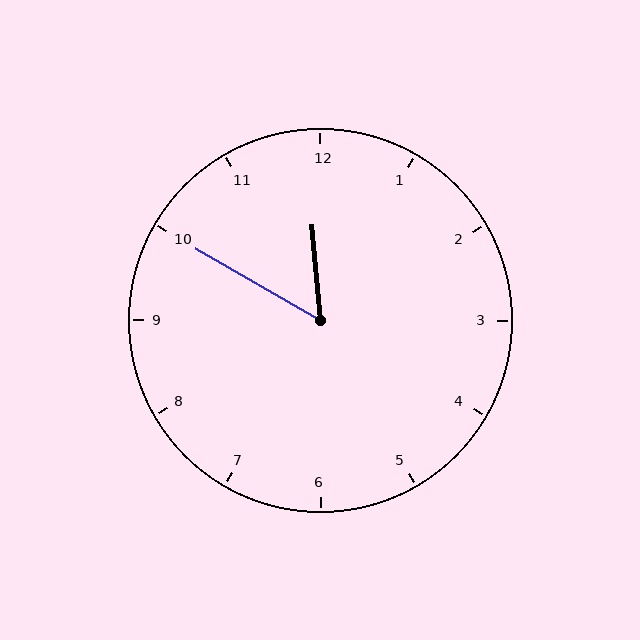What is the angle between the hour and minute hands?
Approximately 55 degrees.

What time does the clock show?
11:50.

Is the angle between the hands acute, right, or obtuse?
It is acute.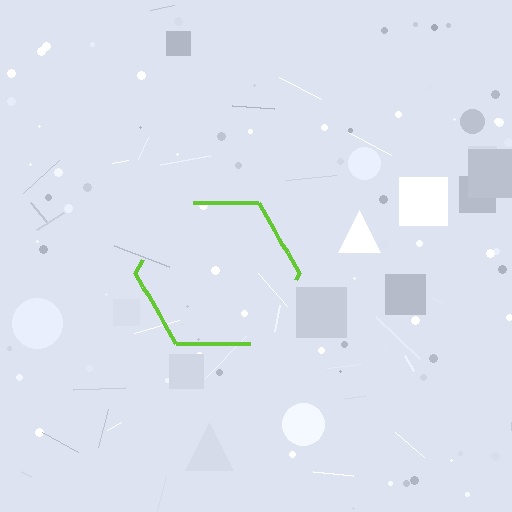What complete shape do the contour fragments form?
The contour fragments form a hexagon.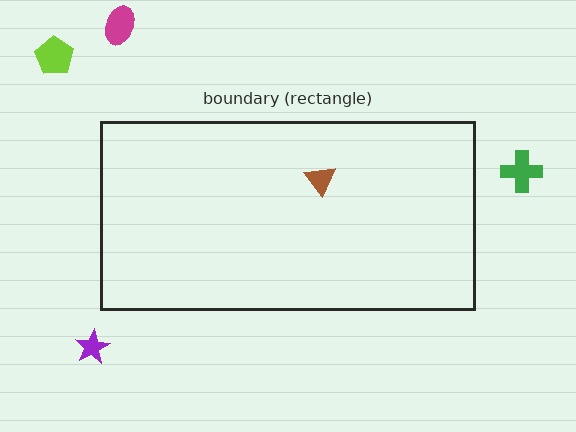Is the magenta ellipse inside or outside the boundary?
Outside.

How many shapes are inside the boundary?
1 inside, 4 outside.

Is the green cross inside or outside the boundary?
Outside.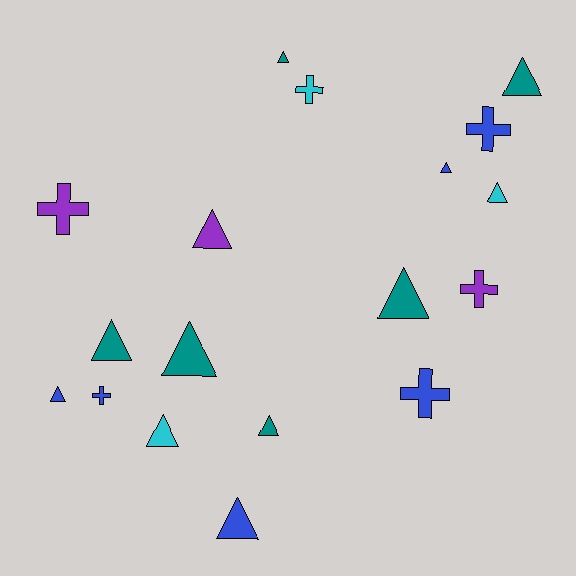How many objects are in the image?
There are 18 objects.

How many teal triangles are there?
There are 6 teal triangles.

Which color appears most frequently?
Teal, with 6 objects.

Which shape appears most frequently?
Triangle, with 12 objects.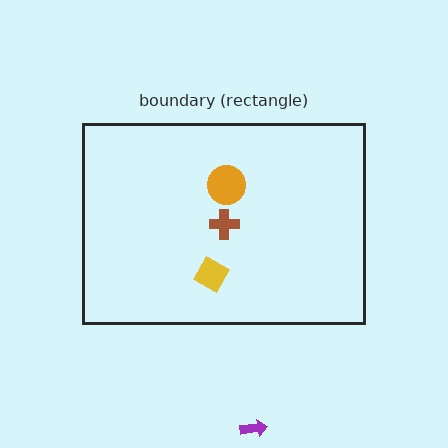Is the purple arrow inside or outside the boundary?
Outside.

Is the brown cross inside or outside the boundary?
Inside.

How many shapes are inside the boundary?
3 inside, 1 outside.